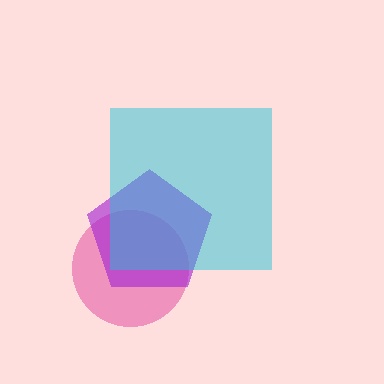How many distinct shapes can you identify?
There are 3 distinct shapes: a pink circle, a purple pentagon, a cyan square.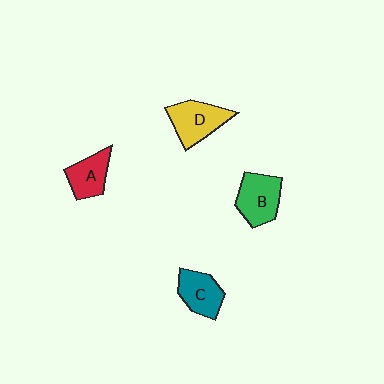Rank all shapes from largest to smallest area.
From largest to smallest: D (yellow), B (green), C (teal), A (red).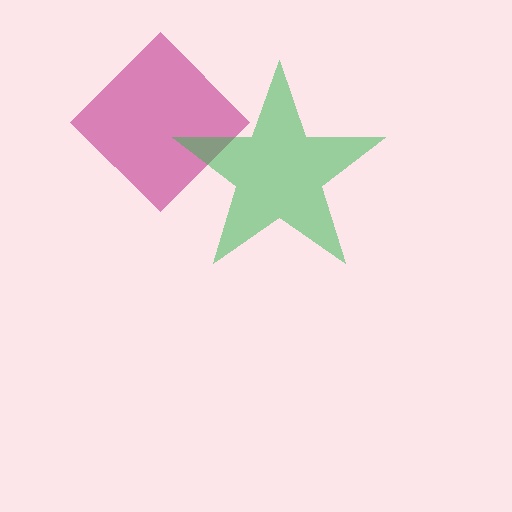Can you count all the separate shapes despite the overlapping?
Yes, there are 2 separate shapes.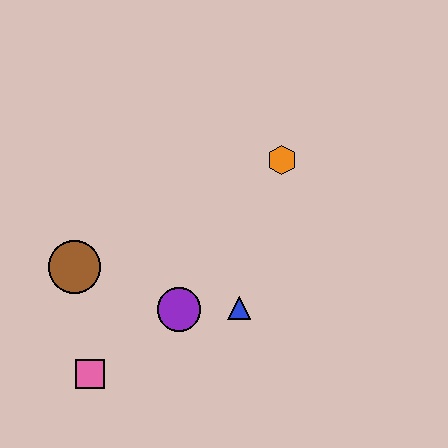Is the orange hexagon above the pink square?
Yes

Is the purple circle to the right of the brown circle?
Yes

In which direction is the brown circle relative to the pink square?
The brown circle is above the pink square.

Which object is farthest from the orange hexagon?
The pink square is farthest from the orange hexagon.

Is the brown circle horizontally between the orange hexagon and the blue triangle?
No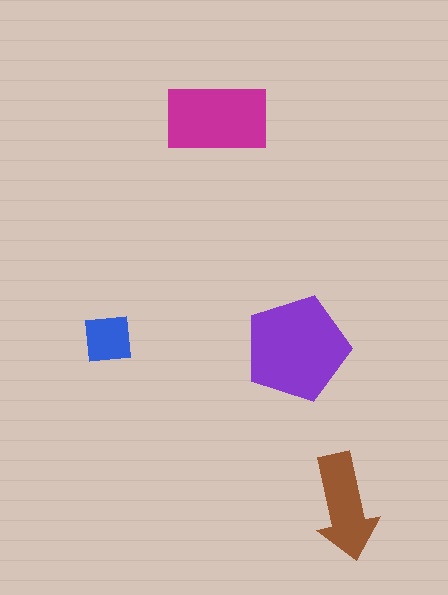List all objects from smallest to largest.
The blue square, the brown arrow, the magenta rectangle, the purple pentagon.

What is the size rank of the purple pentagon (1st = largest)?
1st.